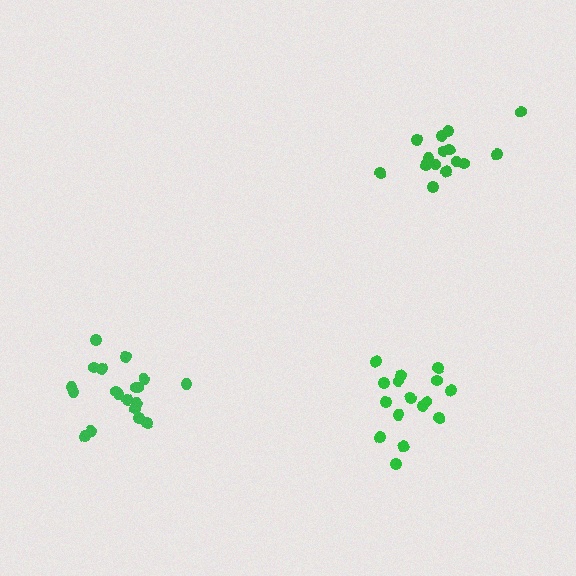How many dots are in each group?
Group 1: 15 dots, Group 2: 16 dots, Group 3: 19 dots (50 total).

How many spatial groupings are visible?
There are 3 spatial groupings.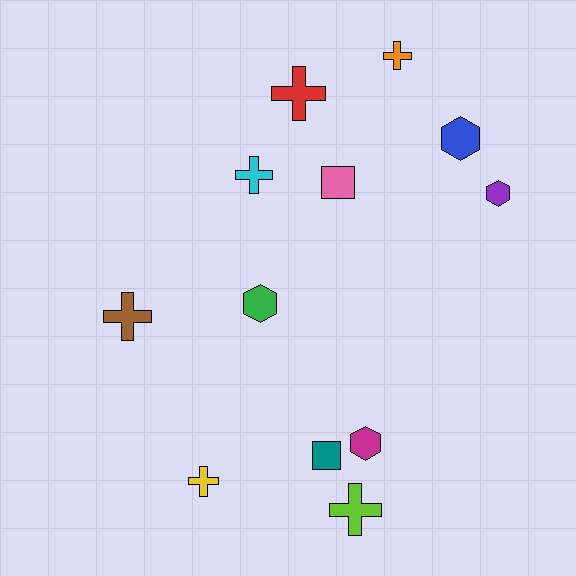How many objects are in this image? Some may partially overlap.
There are 12 objects.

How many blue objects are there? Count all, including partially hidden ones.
There is 1 blue object.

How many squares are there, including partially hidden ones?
There are 2 squares.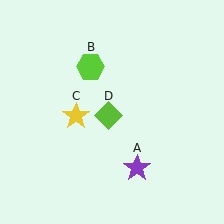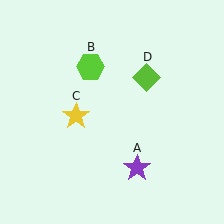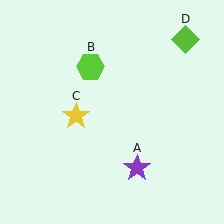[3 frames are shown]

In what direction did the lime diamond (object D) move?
The lime diamond (object D) moved up and to the right.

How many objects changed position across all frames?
1 object changed position: lime diamond (object D).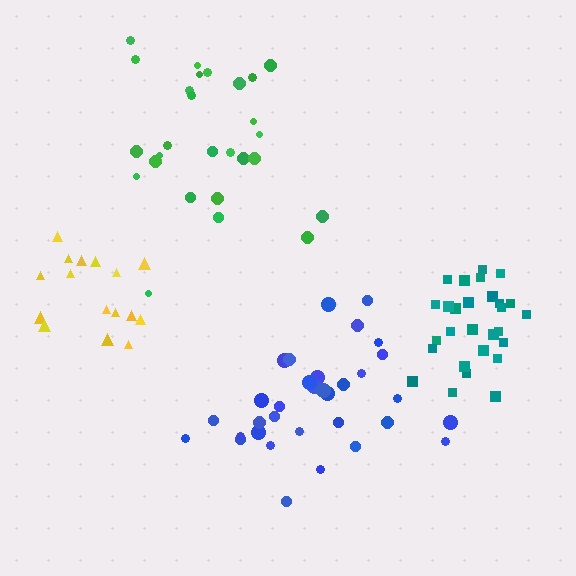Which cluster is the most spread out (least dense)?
Green.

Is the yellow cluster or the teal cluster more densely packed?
Teal.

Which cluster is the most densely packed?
Teal.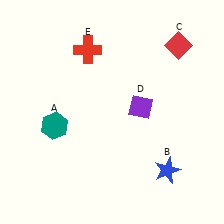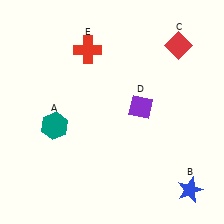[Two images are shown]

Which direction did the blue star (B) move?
The blue star (B) moved right.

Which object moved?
The blue star (B) moved right.